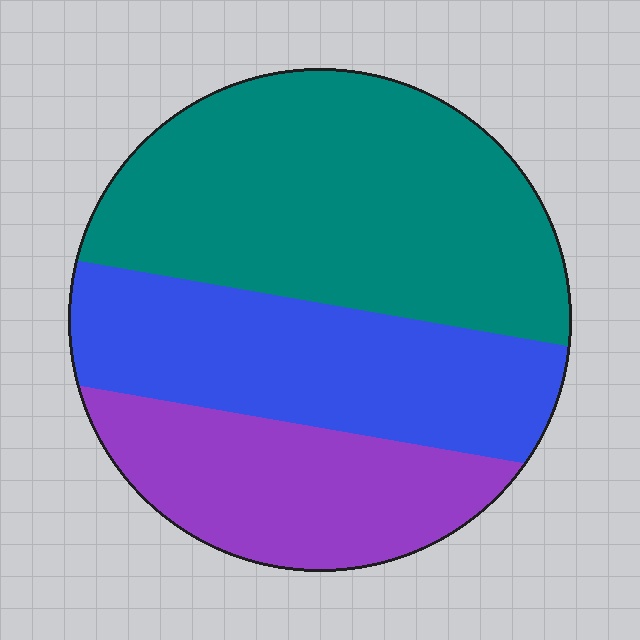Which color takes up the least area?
Purple, at roughly 25%.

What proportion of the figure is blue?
Blue takes up about one third (1/3) of the figure.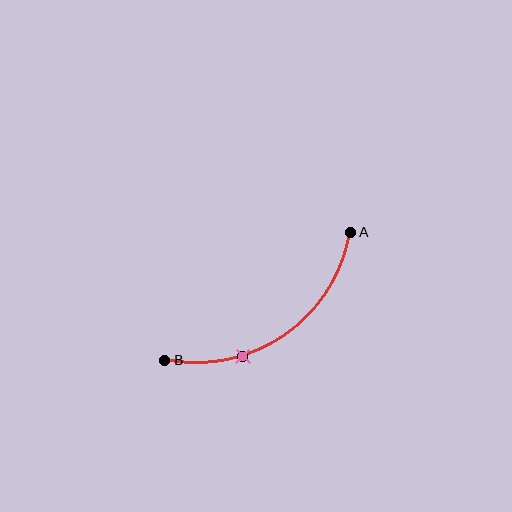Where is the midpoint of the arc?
The arc midpoint is the point on the curve farthest from the straight line joining A and B. It sits below and to the right of that line.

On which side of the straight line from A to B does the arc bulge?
The arc bulges below and to the right of the straight line connecting A and B.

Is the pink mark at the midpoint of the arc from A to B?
No. The pink mark lies on the arc but is closer to endpoint B. The arc midpoint would be at the point on the curve equidistant along the arc from both A and B.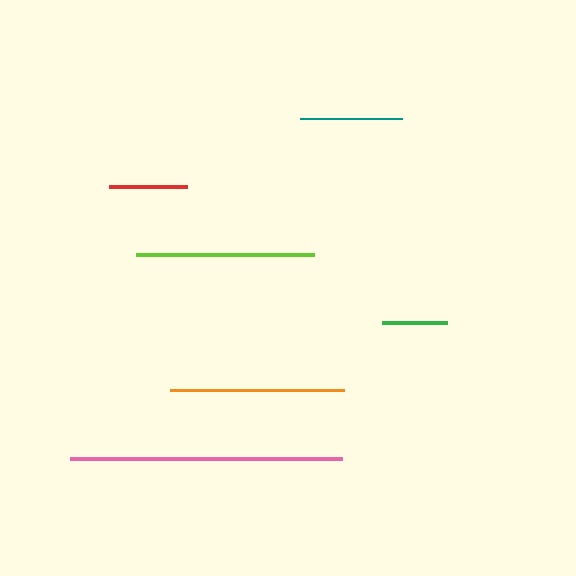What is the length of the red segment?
The red segment is approximately 78 pixels long.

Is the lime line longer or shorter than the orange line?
The lime line is longer than the orange line.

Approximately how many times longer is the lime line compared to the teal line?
The lime line is approximately 1.8 times the length of the teal line.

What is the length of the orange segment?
The orange segment is approximately 174 pixels long.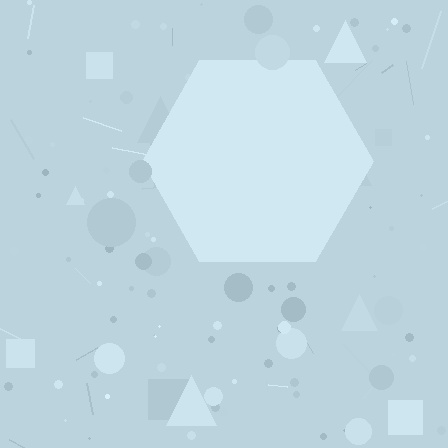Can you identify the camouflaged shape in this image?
The camouflaged shape is a hexagon.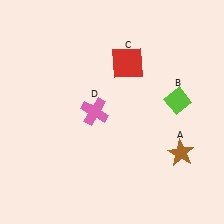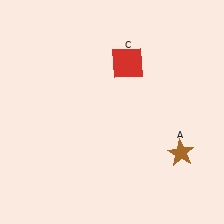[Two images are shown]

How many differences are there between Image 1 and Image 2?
There are 2 differences between the two images.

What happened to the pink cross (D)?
The pink cross (D) was removed in Image 2. It was in the top-left area of Image 1.